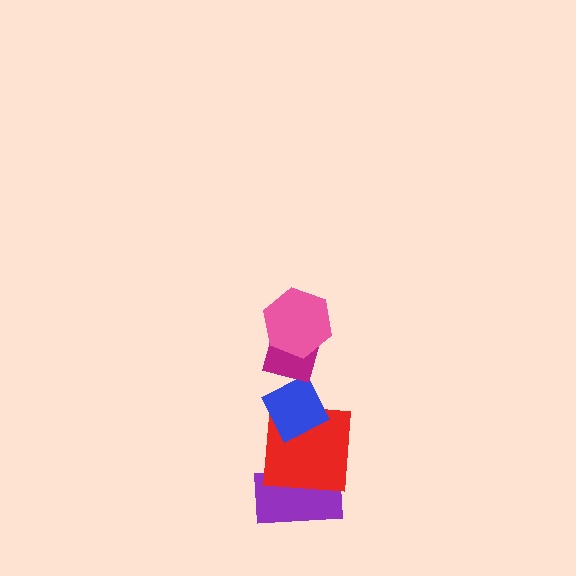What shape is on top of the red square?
The blue diamond is on top of the red square.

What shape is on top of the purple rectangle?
The red square is on top of the purple rectangle.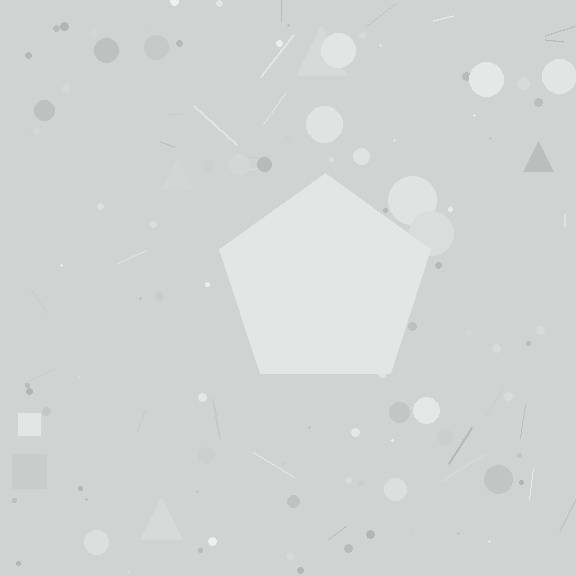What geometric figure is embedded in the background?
A pentagon is embedded in the background.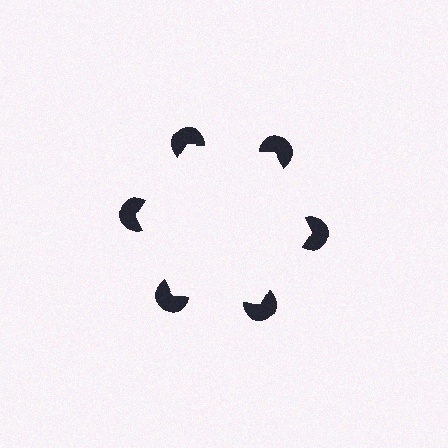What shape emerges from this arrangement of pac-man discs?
An illusory hexagon — its edges are inferred from the aligned wedge cuts in the pac-man discs, not physically drawn.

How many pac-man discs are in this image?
There are 6 — one at each vertex of the illusory hexagon.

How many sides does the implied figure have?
6 sides.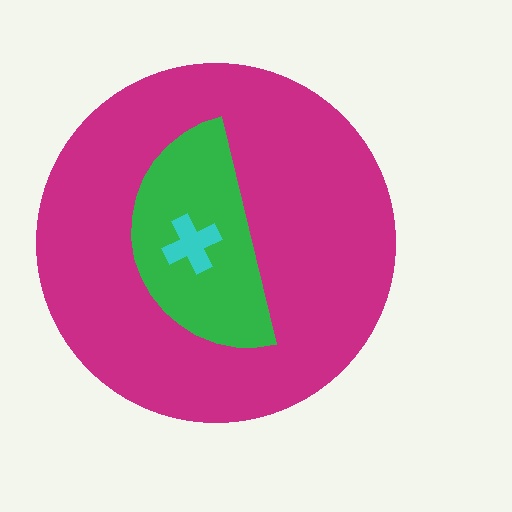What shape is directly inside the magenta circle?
The green semicircle.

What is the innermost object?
The cyan cross.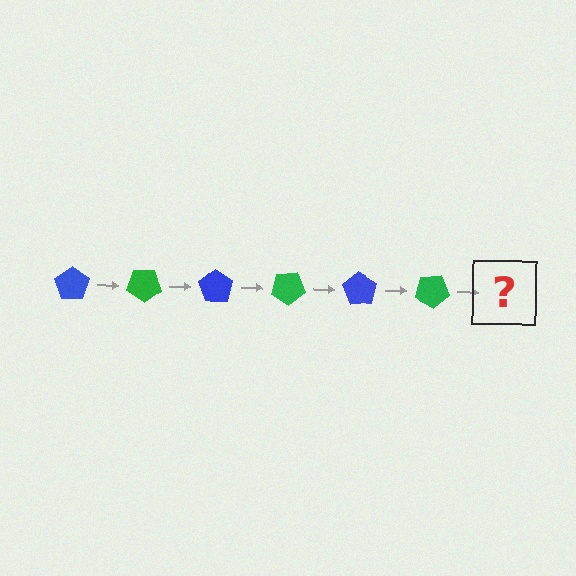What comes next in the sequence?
The next element should be a blue pentagon, rotated 210 degrees from the start.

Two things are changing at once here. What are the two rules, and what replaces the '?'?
The two rules are that it rotates 35 degrees each step and the color cycles through blue and green. The '?' should be a blue pentagon, rotated 210 degrees from the start.